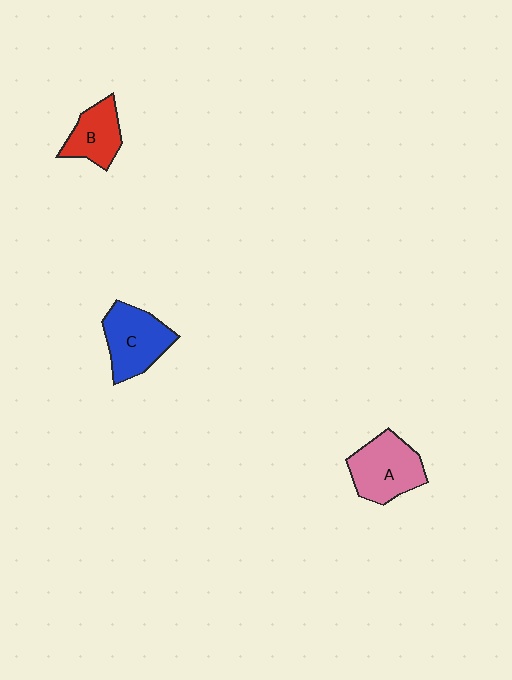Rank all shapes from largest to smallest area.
From largest to smallest: A (pink), C (blue), B (red).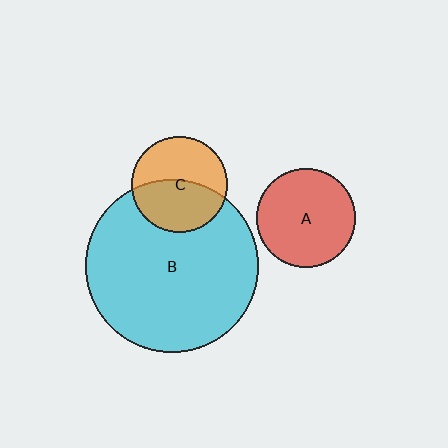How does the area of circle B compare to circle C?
Approximately 3.3 times.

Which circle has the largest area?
Circle B (cyan).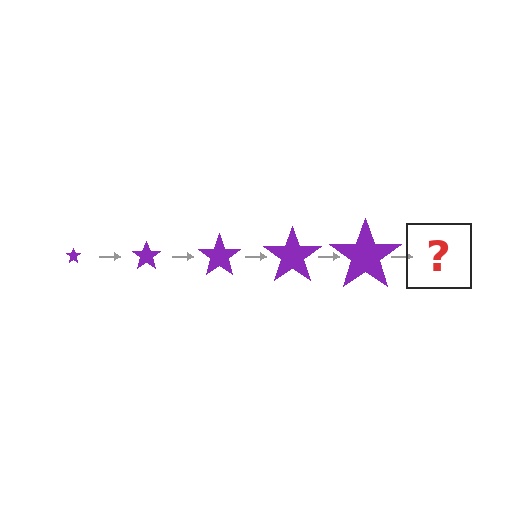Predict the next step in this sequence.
The next step is a purple star, larger than the previous one.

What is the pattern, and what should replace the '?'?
The pattern is that the star gets progressively larger each step. The '?' should be a purple star, larger than the previous one.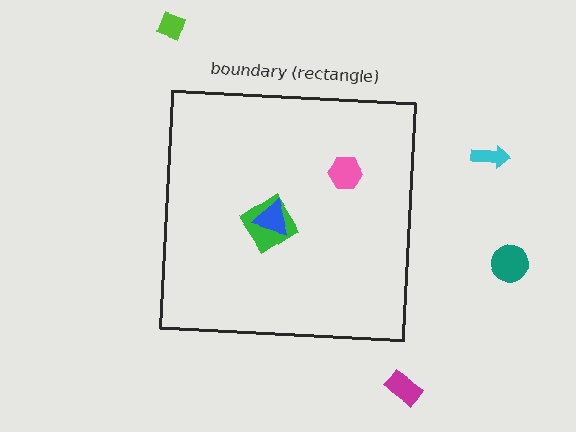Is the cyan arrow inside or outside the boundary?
Outside.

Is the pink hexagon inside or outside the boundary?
Inside.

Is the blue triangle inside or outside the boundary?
Inside.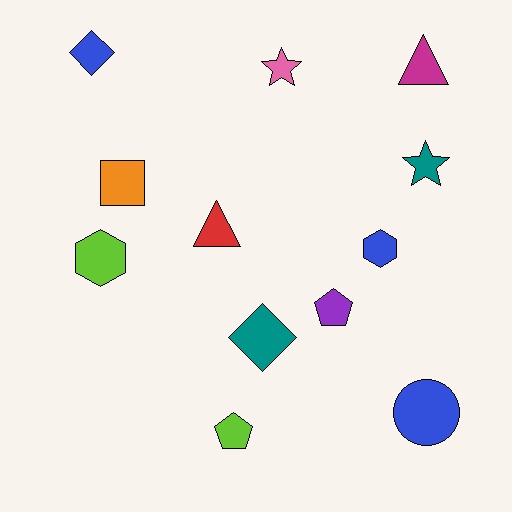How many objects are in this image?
There are 12 objects.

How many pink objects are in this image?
There is 1 pink object.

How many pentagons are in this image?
There are 2 pentagons.